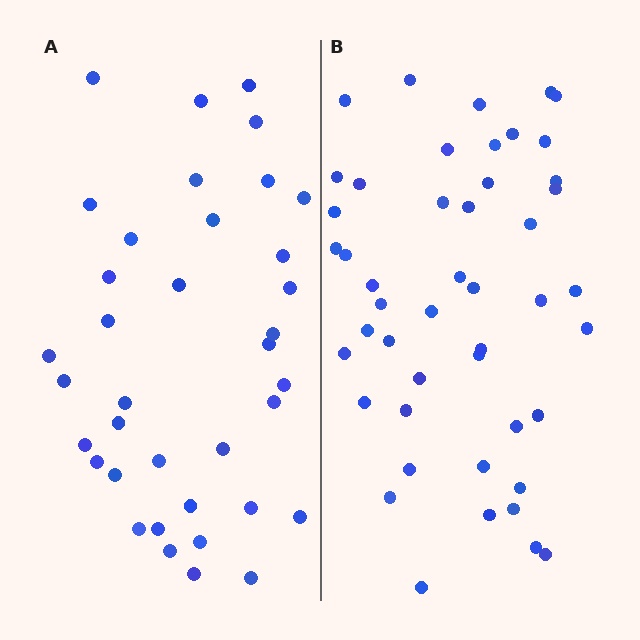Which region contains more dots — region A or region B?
Region B (the right region) has more dots.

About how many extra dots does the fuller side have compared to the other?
Region B has roughly 10 or so more dots than region A.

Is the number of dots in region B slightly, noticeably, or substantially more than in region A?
Region B has noticeably more, but not dramatically so. The ratio is roughly 1.3 to 1.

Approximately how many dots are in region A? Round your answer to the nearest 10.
About 40 dots. (The exact count is 37, which rounds to 40.)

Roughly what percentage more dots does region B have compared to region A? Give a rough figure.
About 25% more.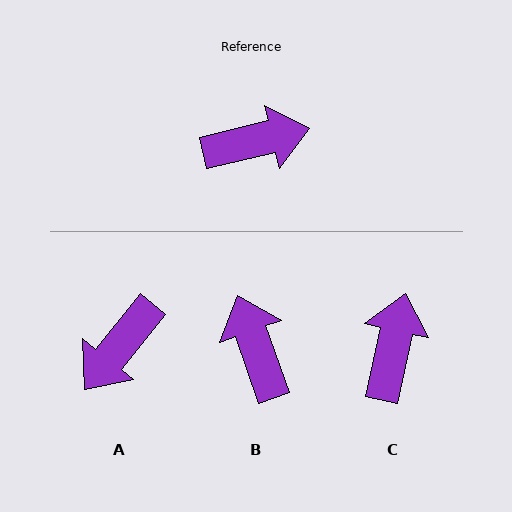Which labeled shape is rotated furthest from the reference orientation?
A, about 142 degrees away.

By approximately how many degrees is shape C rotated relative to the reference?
Approximately 64 degrees counter-clockwise.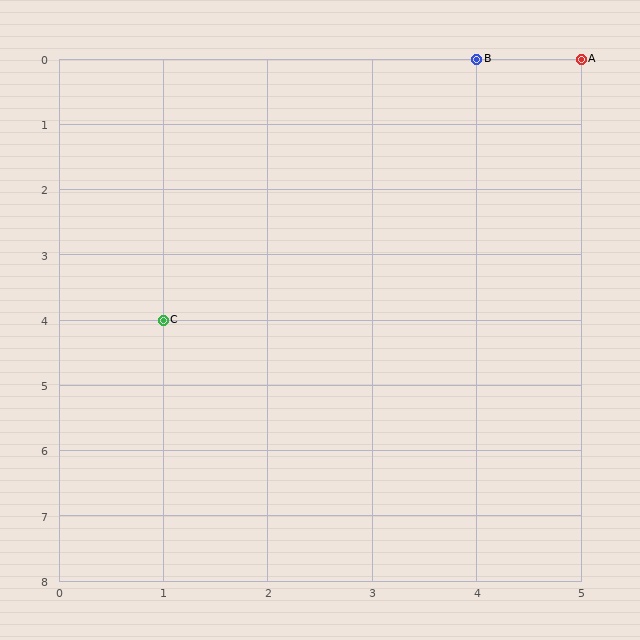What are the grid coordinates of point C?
Point C is at grid coordinates (1, 4).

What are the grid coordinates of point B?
Point B is at grid coordinates (4, 0).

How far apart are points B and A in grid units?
Points B and A are 1 column apart.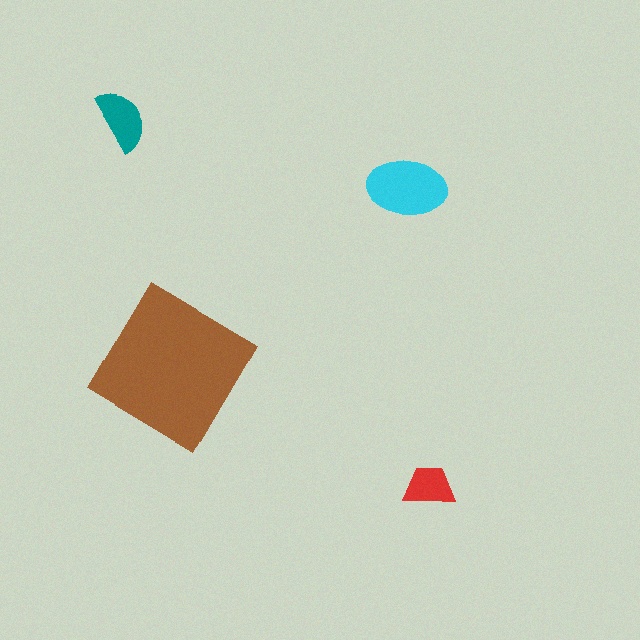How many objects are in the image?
There are 4 objects in the image.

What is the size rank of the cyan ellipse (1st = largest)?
2nd.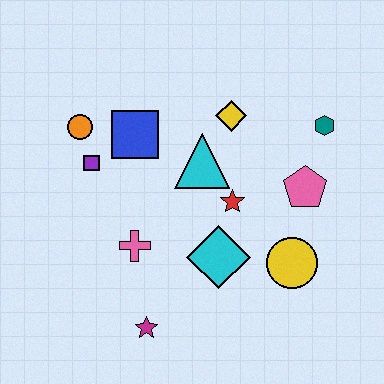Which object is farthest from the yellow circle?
The orange circle is farthest from the yellow circle.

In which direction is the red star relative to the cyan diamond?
The red star is above the cyan diamond.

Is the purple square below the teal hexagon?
Yes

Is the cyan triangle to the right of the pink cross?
Yes